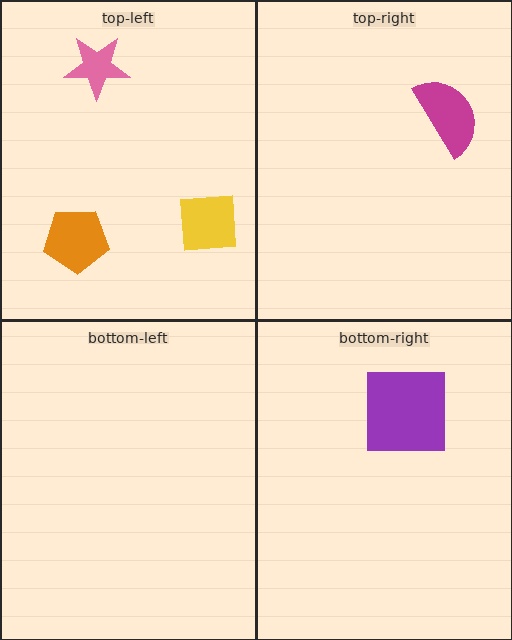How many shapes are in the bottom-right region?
1.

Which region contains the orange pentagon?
The top-left region.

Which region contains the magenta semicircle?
The top-right region.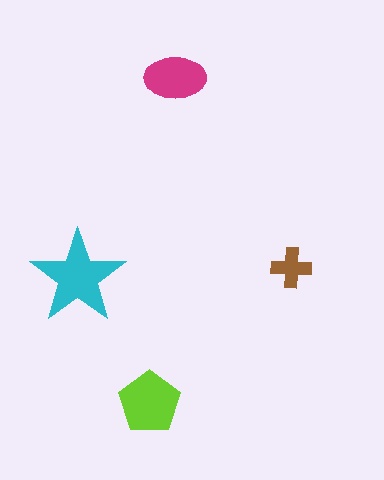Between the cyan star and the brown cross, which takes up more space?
The cyan star.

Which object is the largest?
The cyan star.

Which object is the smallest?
The brown cross.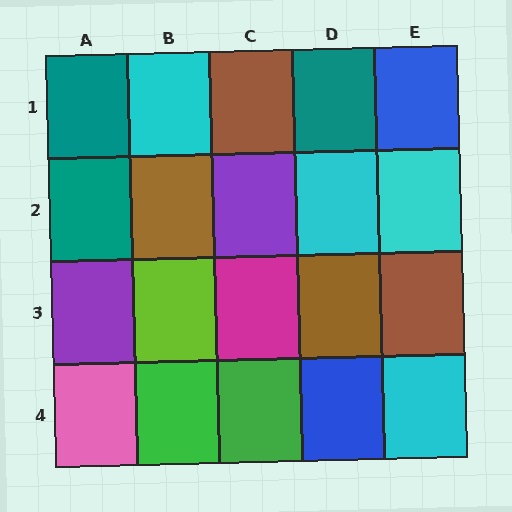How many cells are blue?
2 cells are blue.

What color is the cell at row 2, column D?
Cyan.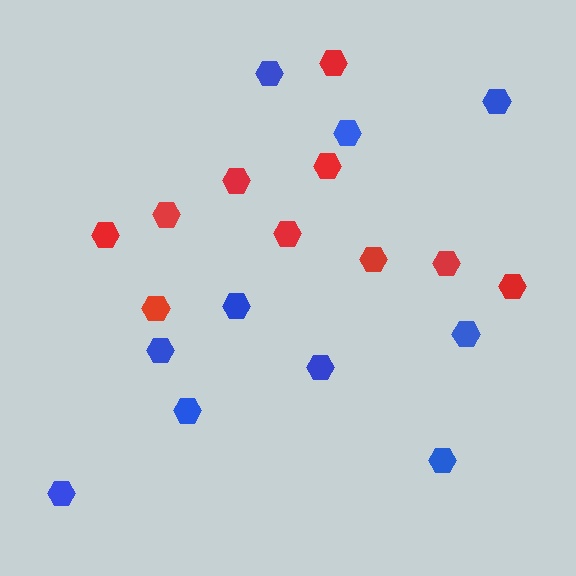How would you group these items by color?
There are 2 groups: one group of blue hexagons (10) and one group of red hexagons (10).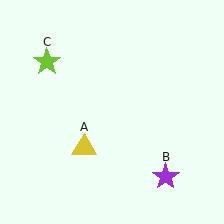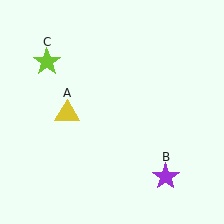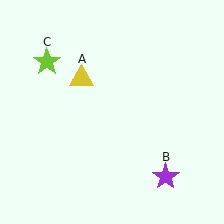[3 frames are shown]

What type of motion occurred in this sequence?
The yellow triangle (object A) rotated clockwise around the center of the scene.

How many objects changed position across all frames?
1 object changed position: yellow triangle (object A).